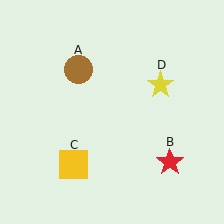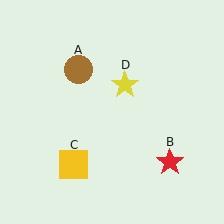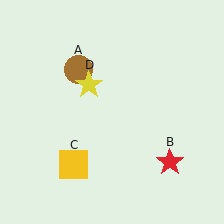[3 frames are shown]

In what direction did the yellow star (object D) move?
The yellow star (object D) moved left.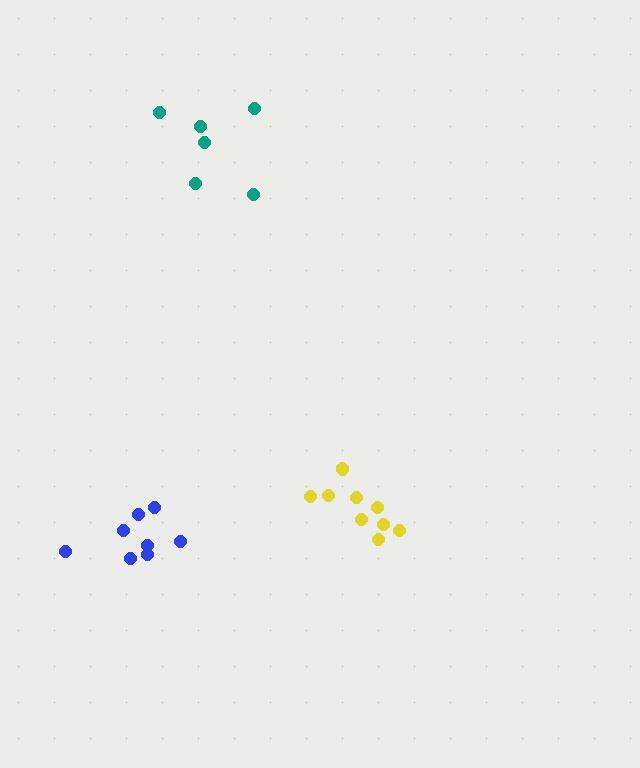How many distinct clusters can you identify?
There are 3 distinct clusters.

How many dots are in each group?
Group 1: 9 dots, Group 2: 6 dots, Group 3: 8 dots (23 total).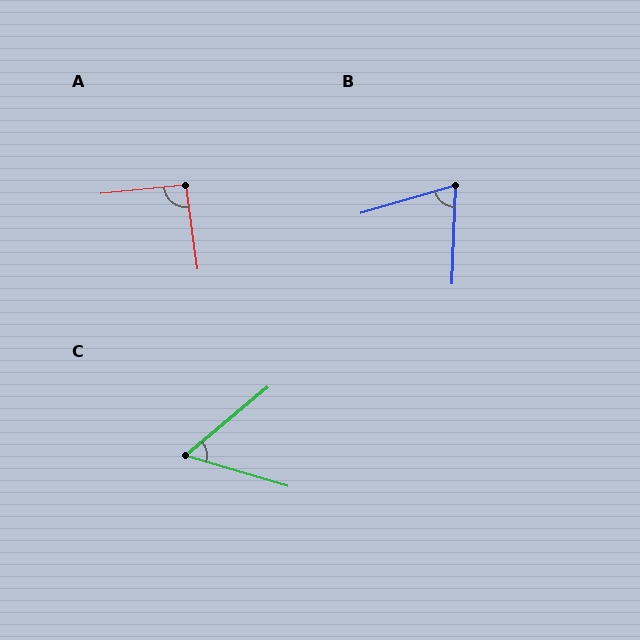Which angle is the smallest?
C, at approximately 56 degrees.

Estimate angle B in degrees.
Approximately 71 degrees.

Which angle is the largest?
A, at approximately 92 degrees.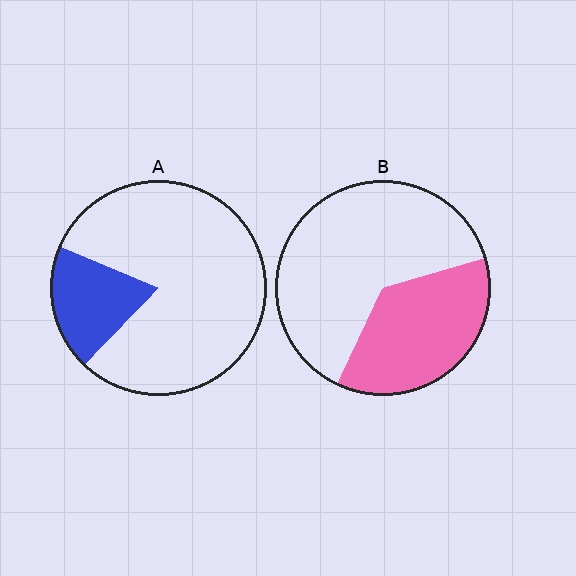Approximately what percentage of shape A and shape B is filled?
A is approximately 20% and B is approximately 35%.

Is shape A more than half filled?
No.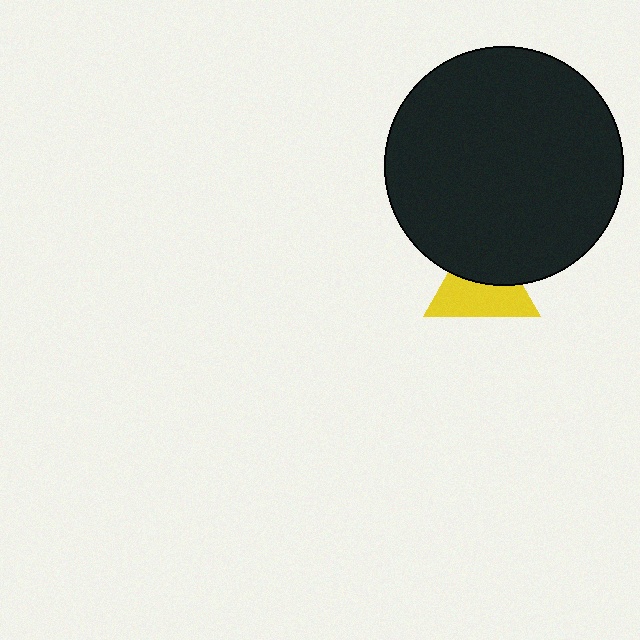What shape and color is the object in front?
The object in front is a black circle.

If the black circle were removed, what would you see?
You would see the complete yellow triangle.